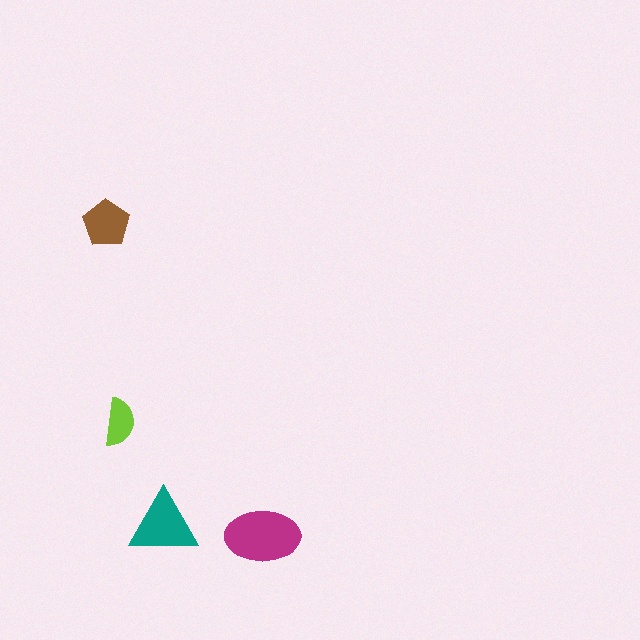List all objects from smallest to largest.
The lime semicircle, the brown pentagon, the teal triangle, the magenta ellipse.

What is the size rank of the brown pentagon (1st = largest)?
3rd.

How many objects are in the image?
There are 4 objects in the image.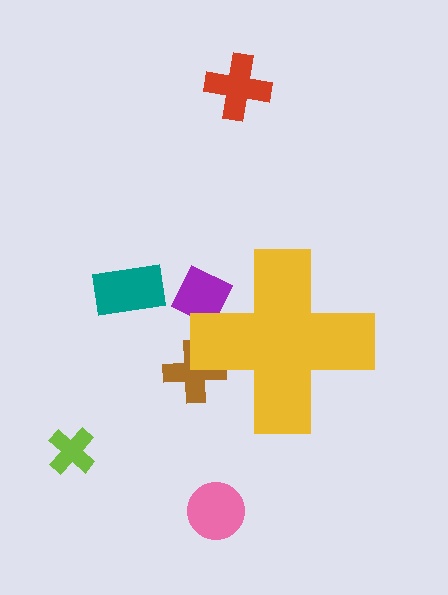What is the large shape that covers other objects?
A yellow cross.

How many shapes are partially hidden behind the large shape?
2 shapes are partially hidden.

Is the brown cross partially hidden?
Yes, the brown cross is partially hidden behind the yellow cross.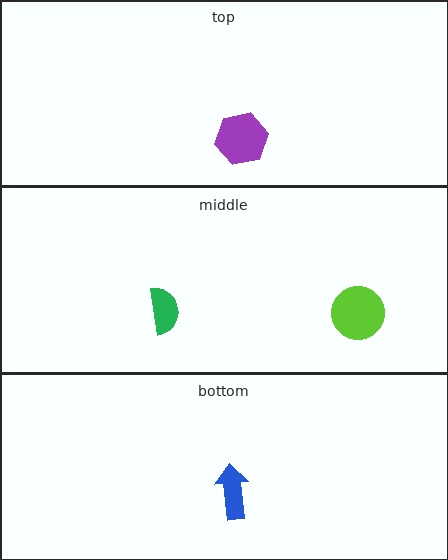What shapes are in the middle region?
The green semicircle, the lime circle.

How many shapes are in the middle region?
2.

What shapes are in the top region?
The purple hexagon.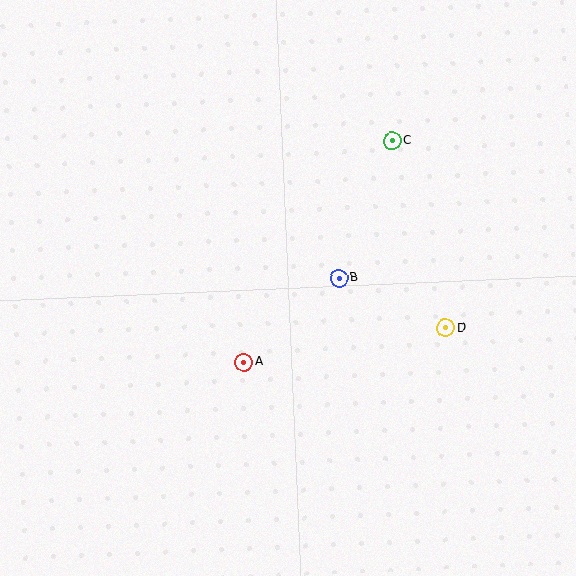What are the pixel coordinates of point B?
Point B is at (339, 278).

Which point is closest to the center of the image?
Point B at (339, 278) is closest to the center.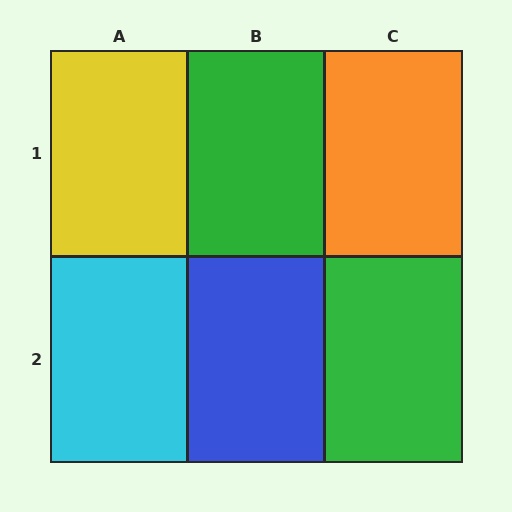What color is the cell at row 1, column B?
Green.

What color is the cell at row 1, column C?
Orange.